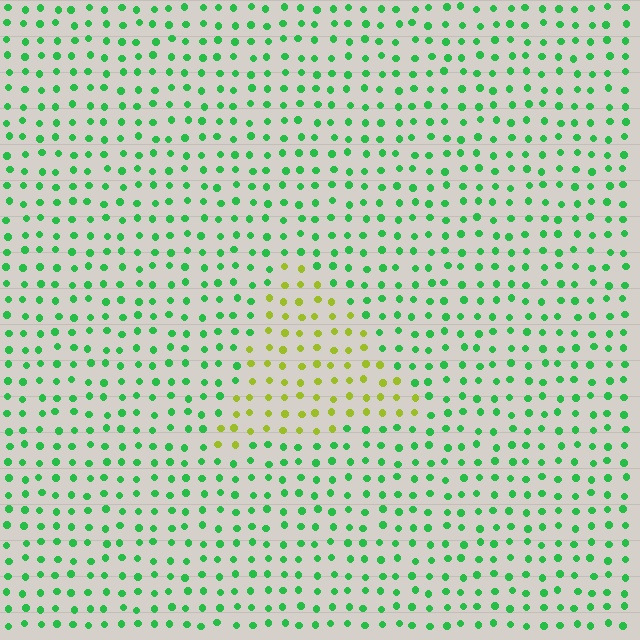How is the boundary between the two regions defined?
The boundary is defined purely by a slight shift in hue (about 59 degrees). Spacing, size, and orientation are identical on both sides.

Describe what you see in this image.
The image is filled with small green elements in a uniform arrangement. A triangle-shaped region is visible where the elements are tinted to a slightly different hue, forming a subtle color boundary.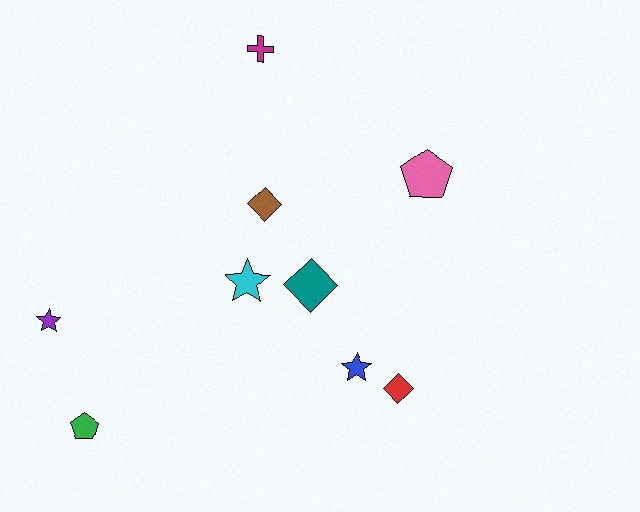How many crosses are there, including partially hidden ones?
There is 1 cross.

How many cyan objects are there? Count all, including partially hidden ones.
There is 1 cyan object.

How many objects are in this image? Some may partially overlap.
There are 9 objects.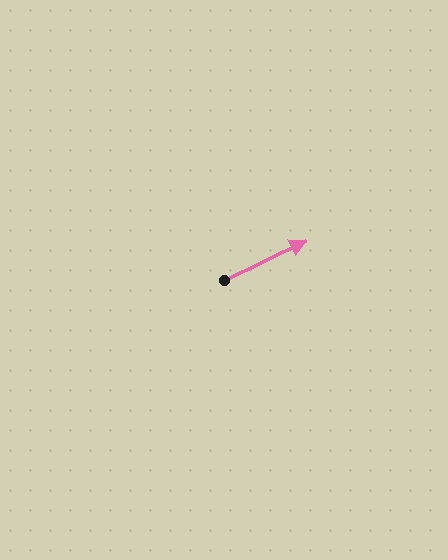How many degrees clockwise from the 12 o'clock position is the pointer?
Approximately 64 degrees.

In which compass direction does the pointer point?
Northeast.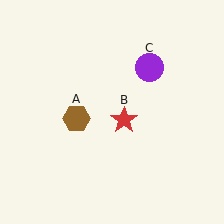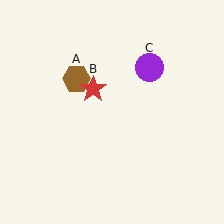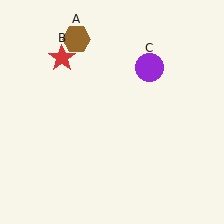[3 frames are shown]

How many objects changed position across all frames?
2 objects changed position: brown hexagon (object A), red star (object B).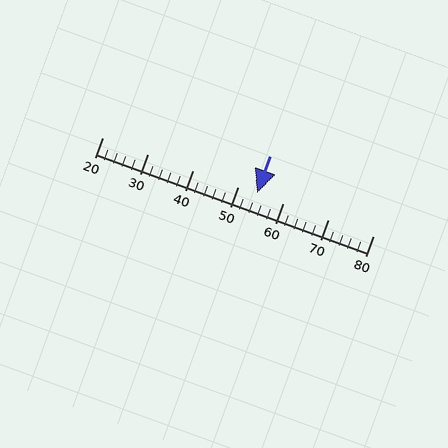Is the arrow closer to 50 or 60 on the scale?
The arrow is closer to 50.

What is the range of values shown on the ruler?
The ruler shows values from 20 to 80.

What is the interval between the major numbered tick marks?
The major tick marks are spaced 10 units apart.